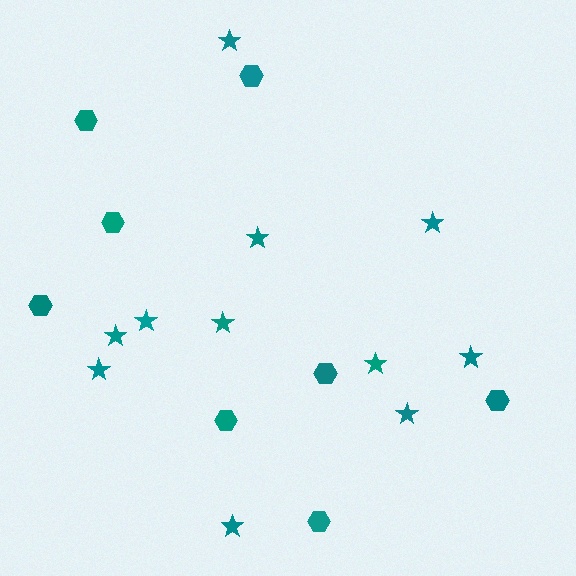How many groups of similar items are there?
There are 2 groups: one group of hexagons (8) and one group of stars (11).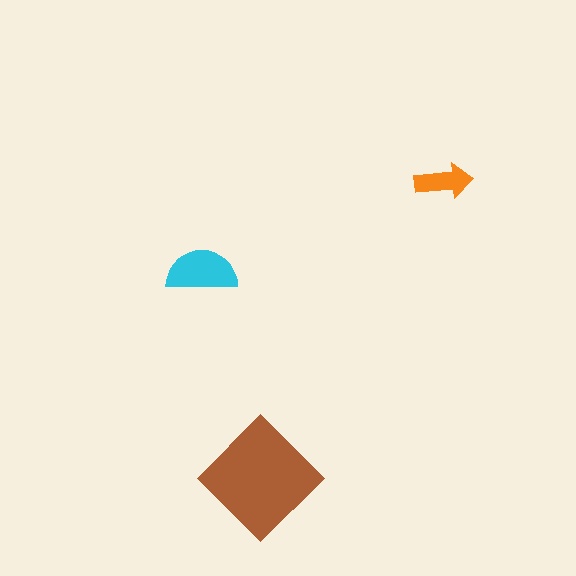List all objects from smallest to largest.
The orange arrow, the cyan semicircle, the brown diamond.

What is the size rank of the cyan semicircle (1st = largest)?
2nd.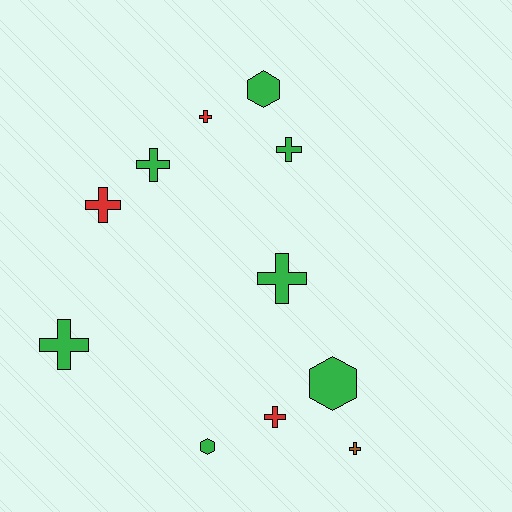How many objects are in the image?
There are 11 objects.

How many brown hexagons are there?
There are no brown hexagons.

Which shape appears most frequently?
Cross, with 8 objects.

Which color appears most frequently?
Green, with 7 objects.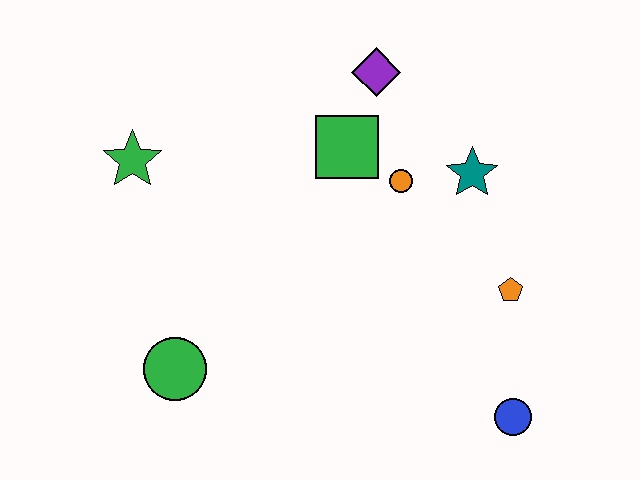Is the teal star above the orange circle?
Yes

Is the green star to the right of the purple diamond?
No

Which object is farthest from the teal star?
The green circle is farthest from the teal star.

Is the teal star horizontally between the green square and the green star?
No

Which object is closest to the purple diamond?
The green square is closest to the purple diamond.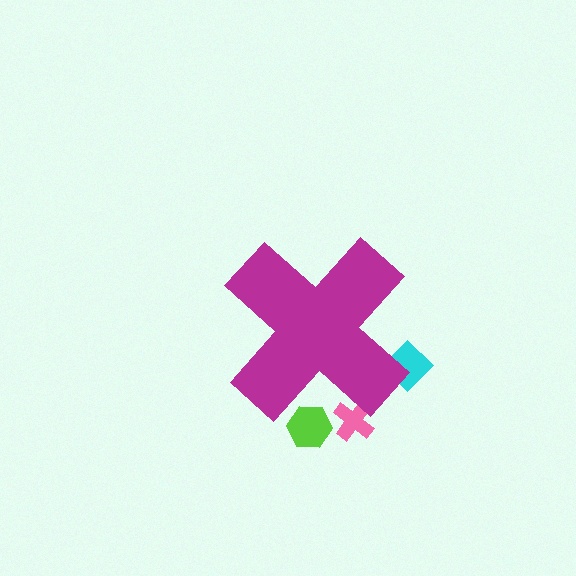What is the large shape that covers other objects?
A magenta cross.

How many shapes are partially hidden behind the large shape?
3 shapes are partially hidden.